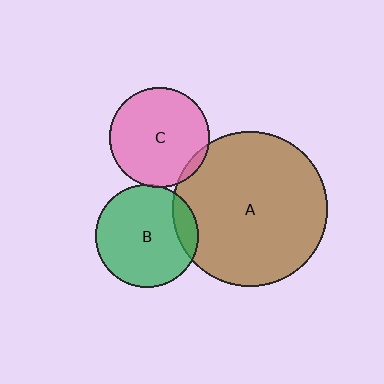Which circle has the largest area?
Circle A (brown).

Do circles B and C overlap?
Yes.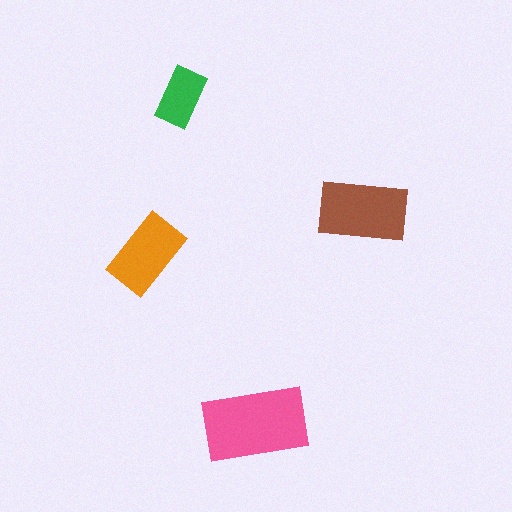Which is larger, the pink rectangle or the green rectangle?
The pink one.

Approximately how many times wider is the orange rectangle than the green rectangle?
About 1.5 times wider.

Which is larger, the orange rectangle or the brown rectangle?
The brown one.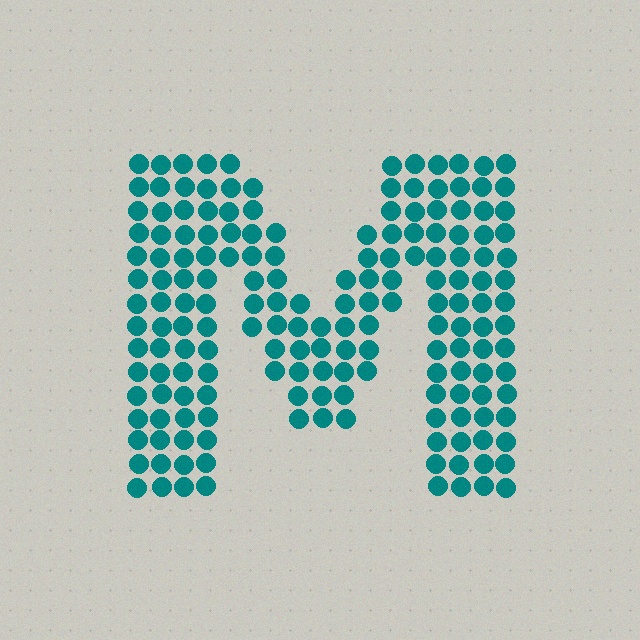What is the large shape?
The large shape is the letter M.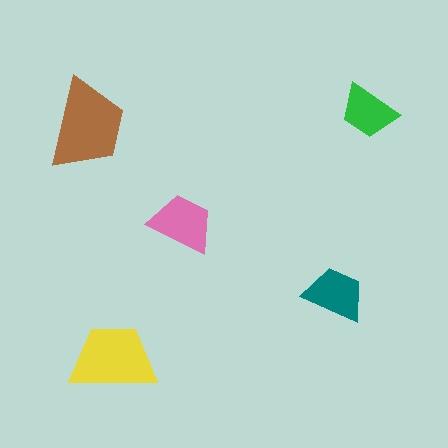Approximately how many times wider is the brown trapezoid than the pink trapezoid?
About 1.5 times wider.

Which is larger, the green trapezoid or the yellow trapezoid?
The yellow one.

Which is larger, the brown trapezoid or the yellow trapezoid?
The brown one.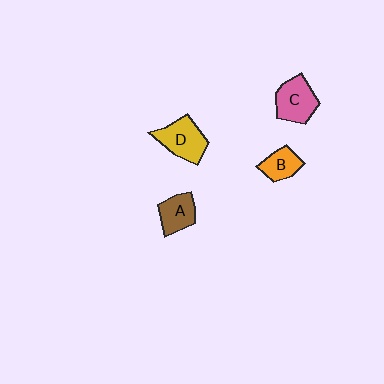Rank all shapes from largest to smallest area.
From largest to smallest: D (yellow), C (pink), A (brown), B (orange).